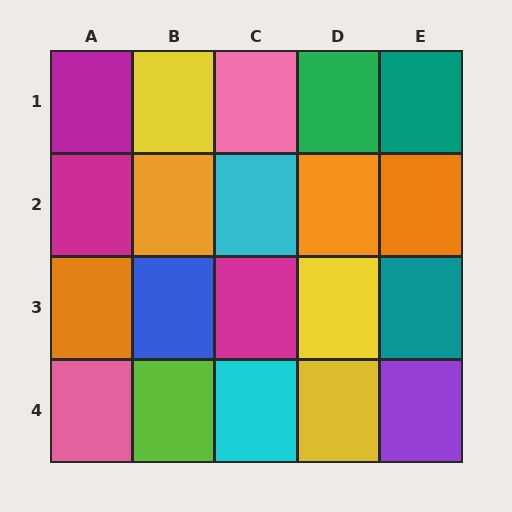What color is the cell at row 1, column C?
Pink.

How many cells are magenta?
3 cells are magenta.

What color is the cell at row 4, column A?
Pink.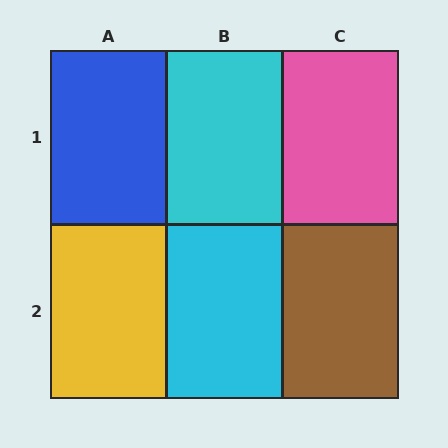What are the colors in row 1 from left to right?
Blue, cyan, pink.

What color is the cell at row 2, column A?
Yellow.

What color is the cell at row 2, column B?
Cyan.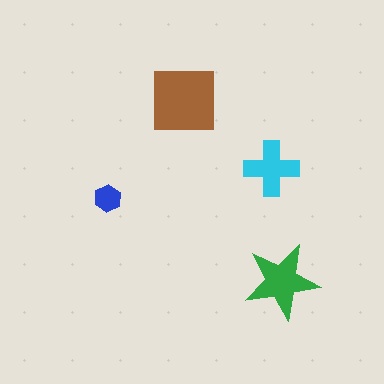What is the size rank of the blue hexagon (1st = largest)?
4th.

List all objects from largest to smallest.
The brown square, the green star, the cyan cross, the blue hexagon.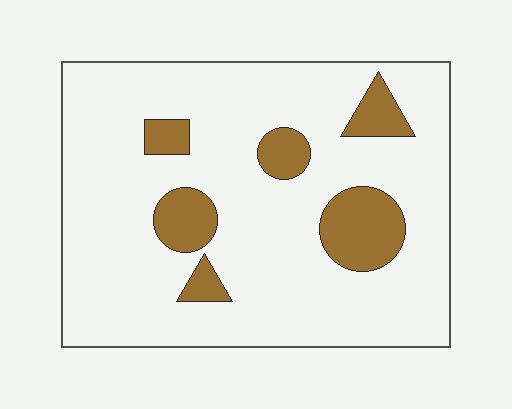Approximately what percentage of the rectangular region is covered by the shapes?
Approximately 15%.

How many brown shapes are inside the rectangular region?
6.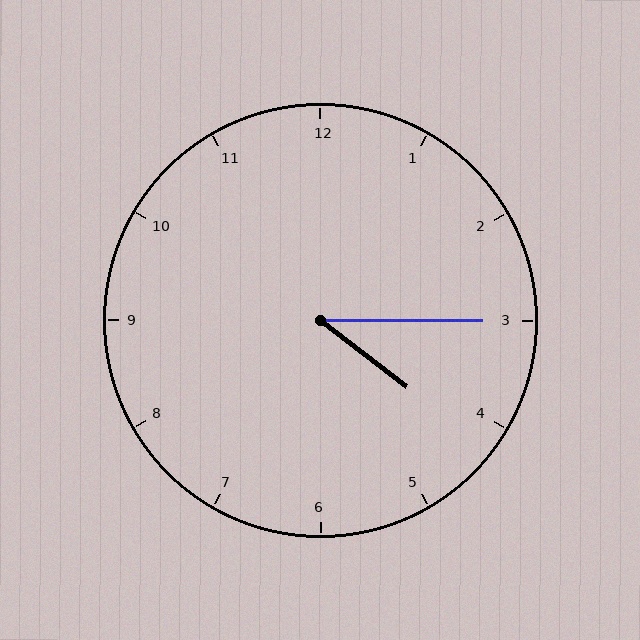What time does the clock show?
4:15.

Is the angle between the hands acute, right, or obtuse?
It is acute.